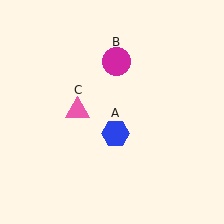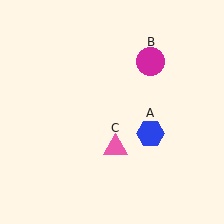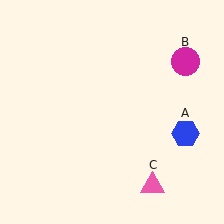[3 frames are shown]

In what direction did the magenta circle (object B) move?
The magenta circle (object B) moved right.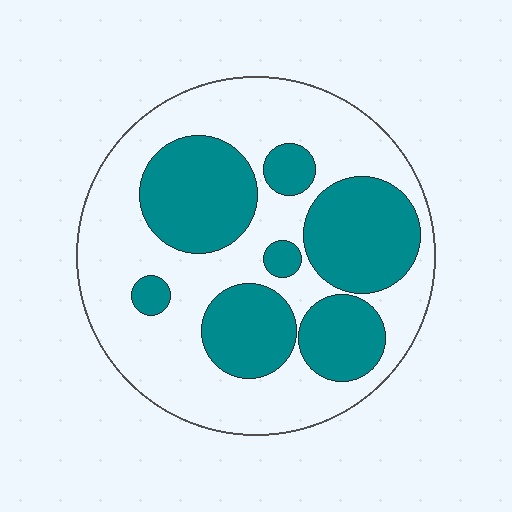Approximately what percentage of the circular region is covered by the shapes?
Approximately 40%.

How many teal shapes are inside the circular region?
7.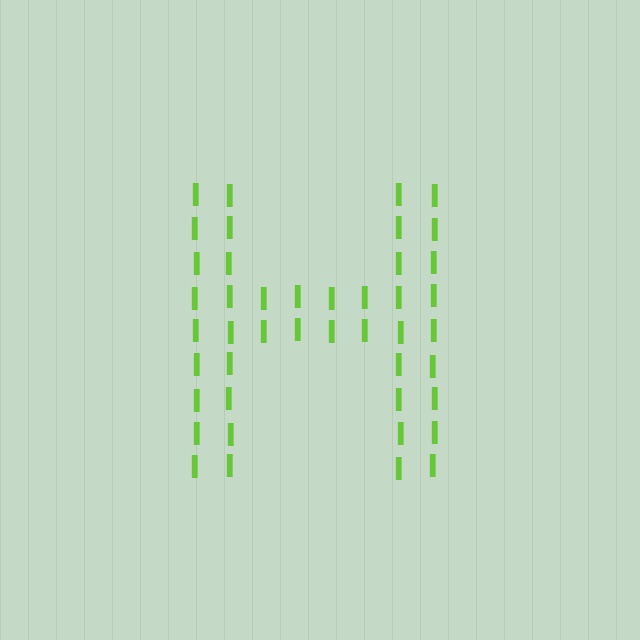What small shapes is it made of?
It is made of small letter I's.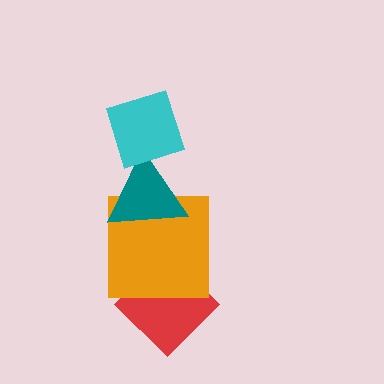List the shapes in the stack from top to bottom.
From top to bottom: the cyan diamond, the teal triangle, the orange square, the red diamond.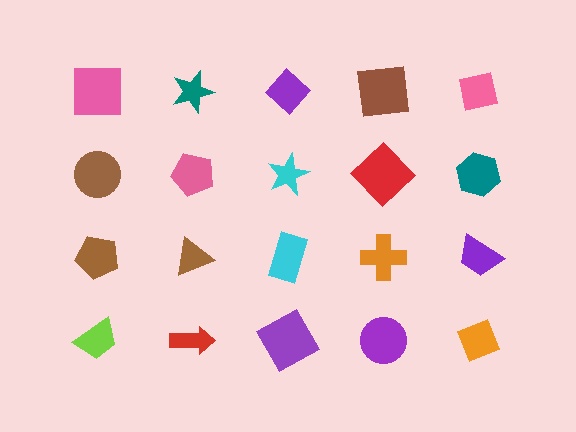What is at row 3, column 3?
A cyan rectangle.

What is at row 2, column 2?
A pink pentagon.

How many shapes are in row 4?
5 shapes.